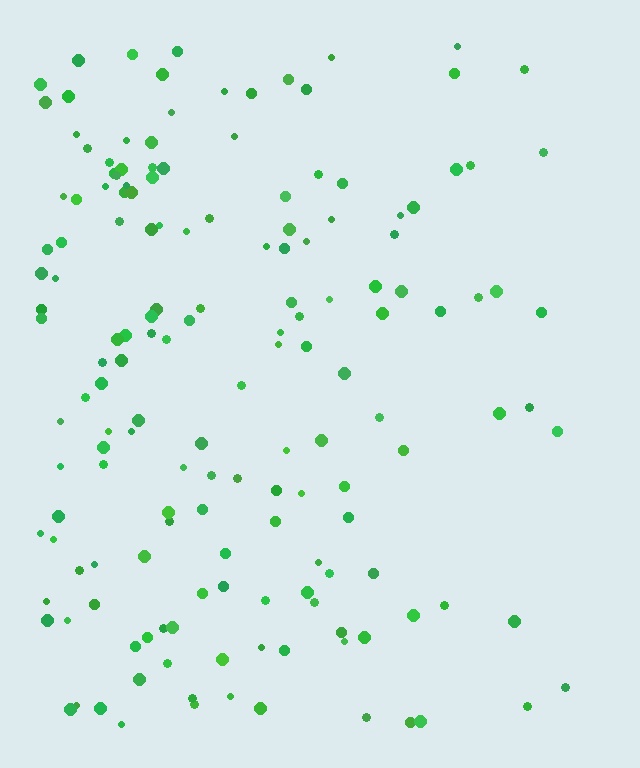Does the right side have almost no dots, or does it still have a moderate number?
Still a moderate number, just noticeably fewer than the left.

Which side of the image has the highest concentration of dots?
The left.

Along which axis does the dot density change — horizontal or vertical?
Horizontal.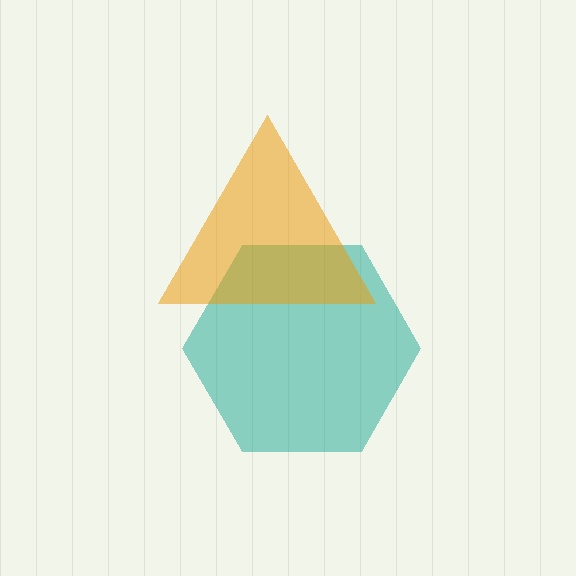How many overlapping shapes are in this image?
There are 2 overlapping shapes in the image.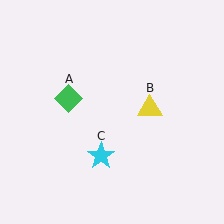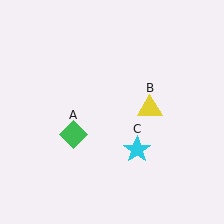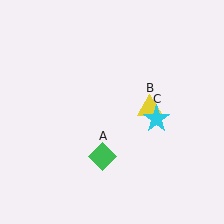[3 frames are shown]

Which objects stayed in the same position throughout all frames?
Yellow triangle (object B) remained stationary.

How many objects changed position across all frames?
2 objects changed position: green diamond (object A), cyan star (object C).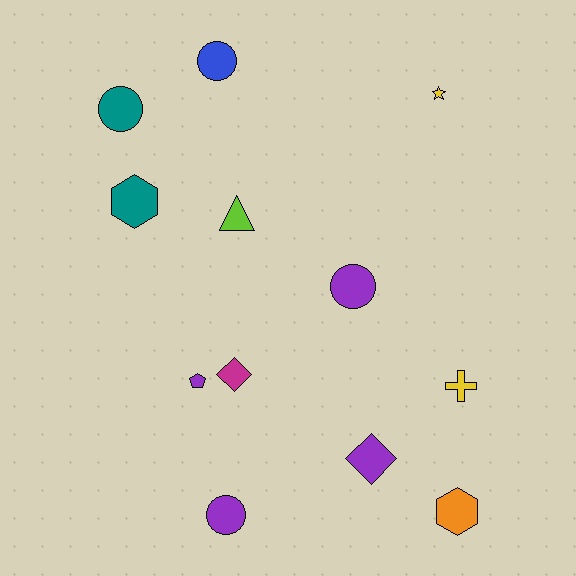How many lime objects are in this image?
There is 1 lime object.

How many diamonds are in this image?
There are 2 diamonds.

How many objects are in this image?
There are 12 objects.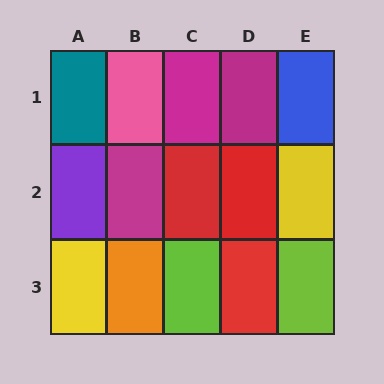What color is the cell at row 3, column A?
Yellow.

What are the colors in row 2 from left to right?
Purple, magenta, red, red, yellow.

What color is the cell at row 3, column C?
Lime.